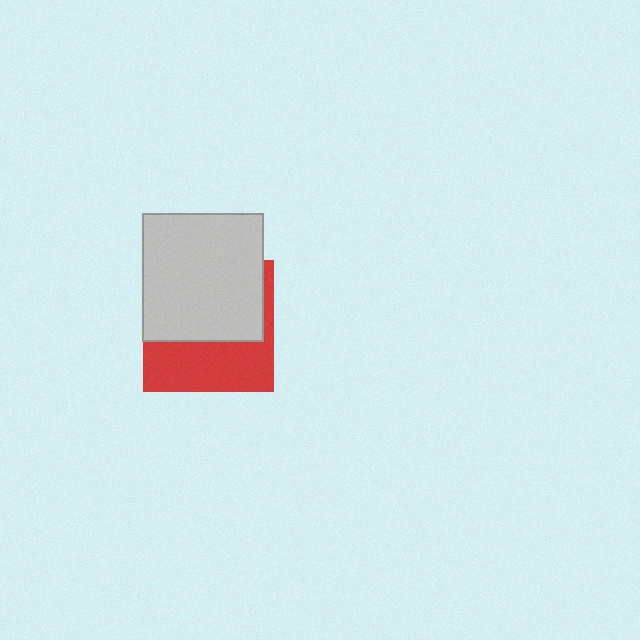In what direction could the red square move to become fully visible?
The red square could move down. That would shift it out from behind the light gray rectangle entirely.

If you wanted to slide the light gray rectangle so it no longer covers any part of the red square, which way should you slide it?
Slide it up — that is the most direct way to separate the two shapes.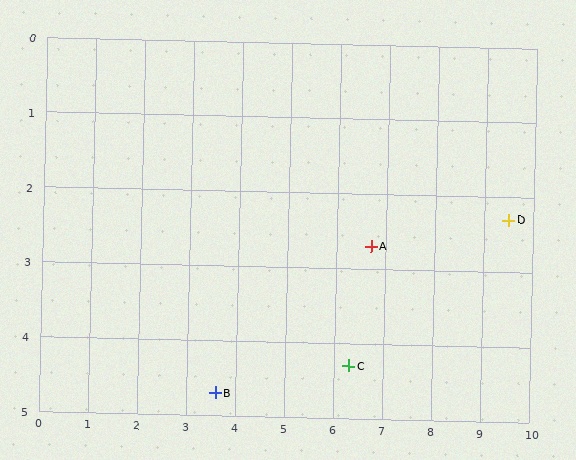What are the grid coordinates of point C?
Point C is at approximately (6.3, 4.3).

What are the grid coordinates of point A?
Point A is at approximately (6.7, 2.7).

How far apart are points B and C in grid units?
Points B and C are about 2.7 grid units apart.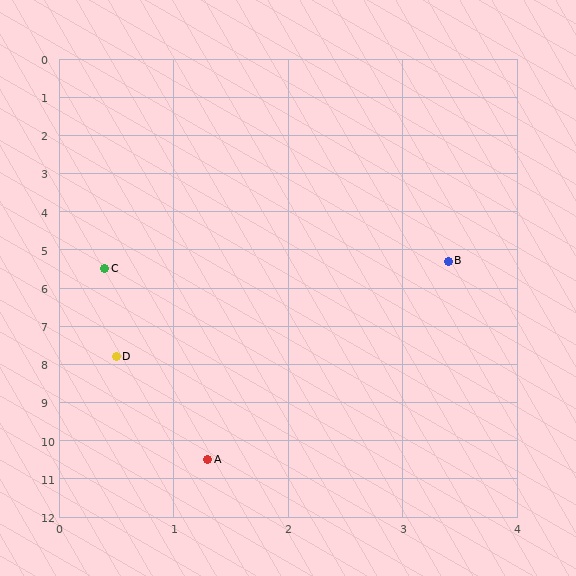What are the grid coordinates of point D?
Point D is at approximately (0.5, 7.8).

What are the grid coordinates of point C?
Point C is at approximately (0.4, 5.5).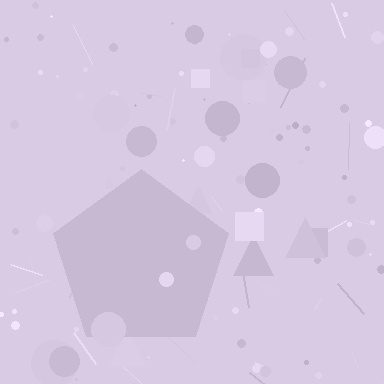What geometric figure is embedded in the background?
A pentagon is embedded in the background.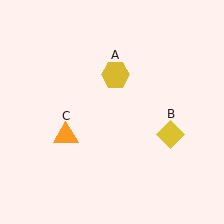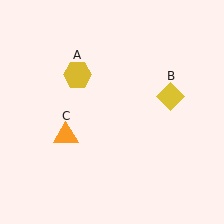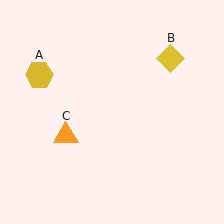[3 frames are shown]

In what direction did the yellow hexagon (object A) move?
The yellow hexagon (object A) moved left.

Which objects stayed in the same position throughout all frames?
Orange triangle (object C) remained stationary.